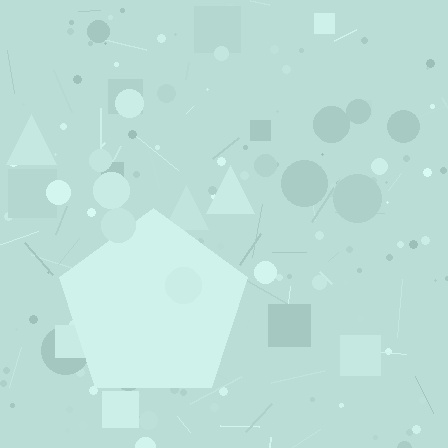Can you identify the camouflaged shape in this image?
The camouflaged shape is a pentagon.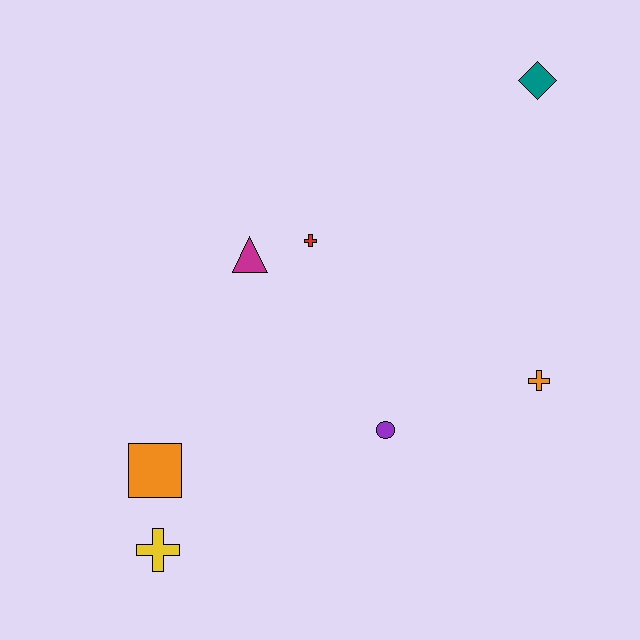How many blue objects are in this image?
There are no blue objects.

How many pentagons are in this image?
There are no pentagons.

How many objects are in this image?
There are 7 objects.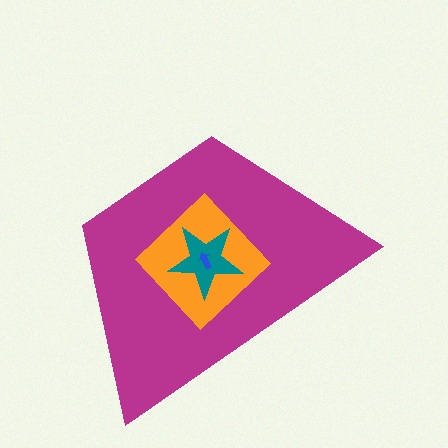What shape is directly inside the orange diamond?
The teal star.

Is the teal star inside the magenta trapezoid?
Yes.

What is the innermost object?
The blue arrow.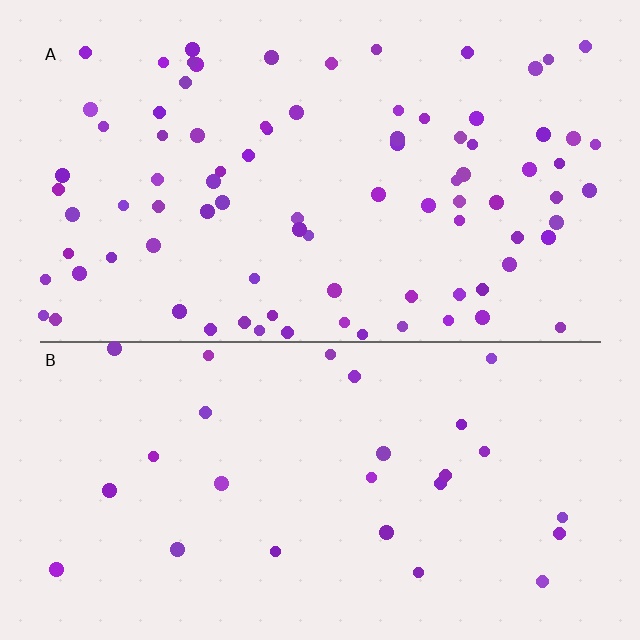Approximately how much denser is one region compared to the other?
Approximately 3.1× — region A over region B.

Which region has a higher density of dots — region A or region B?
A (the top).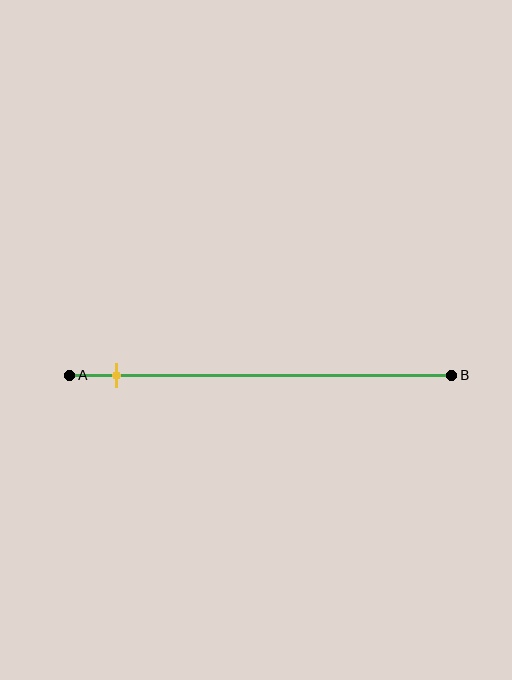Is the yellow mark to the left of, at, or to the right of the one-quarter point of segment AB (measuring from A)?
The yellow mark is to the left of the one-quarter point of segment AB.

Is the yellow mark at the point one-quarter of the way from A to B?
No, the mark is at about 10% from A, not at the 25% one-quarter point.